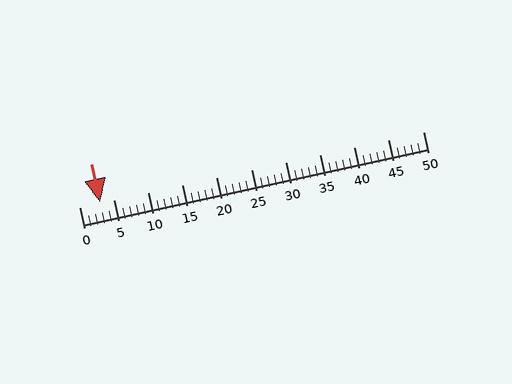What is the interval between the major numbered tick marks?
The major tick marks are spaced 5 units apart.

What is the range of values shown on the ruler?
The ruler shows values from 0 to 50.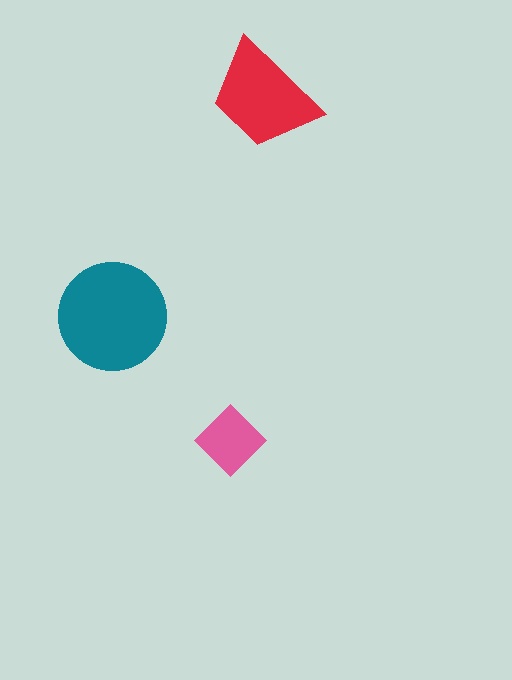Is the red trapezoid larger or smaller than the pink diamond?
Larger.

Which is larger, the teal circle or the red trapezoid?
The teal circle.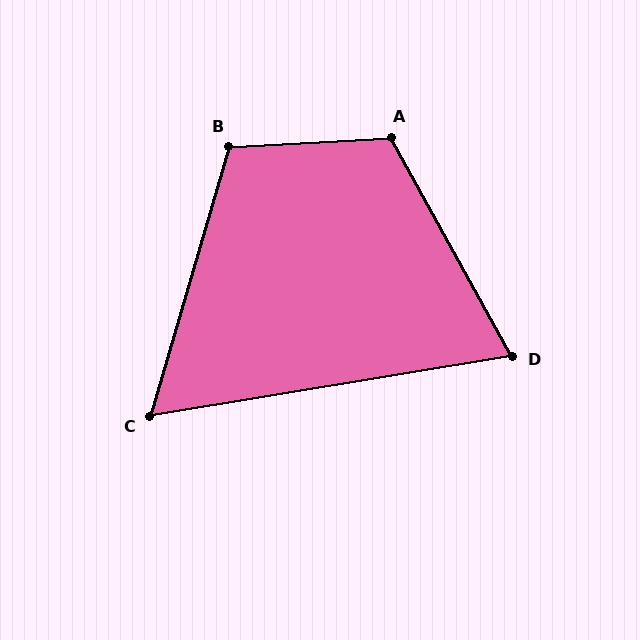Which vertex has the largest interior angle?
A, at approximately 116 degrees.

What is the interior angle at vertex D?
Approximately 70 degrees (acute).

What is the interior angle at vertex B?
Approximately 110 degrees (obtuse).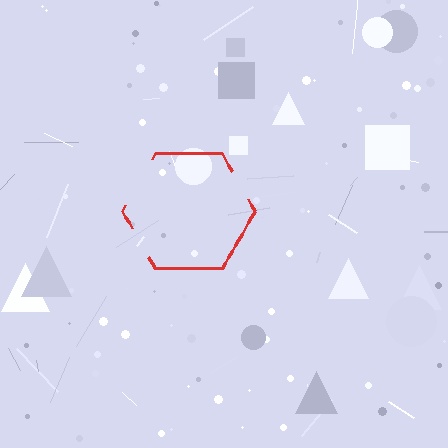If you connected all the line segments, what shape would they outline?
They would outline a hexagon.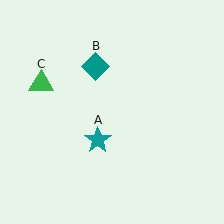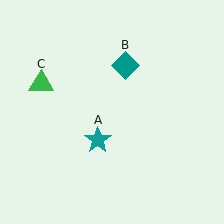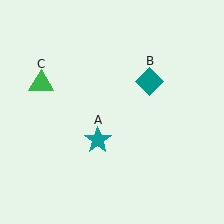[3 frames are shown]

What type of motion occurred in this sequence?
The teal diamond (object B) rotated clockwise around the center of the scene.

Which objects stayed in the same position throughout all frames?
Teal star (object A) and green triangle (object C) remained stationary.